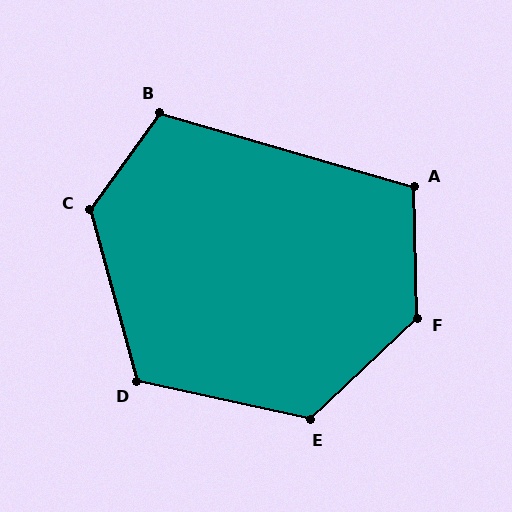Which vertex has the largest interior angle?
F, at approximately 132 degrees.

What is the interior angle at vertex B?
Approximately 110 degrees (obtuse).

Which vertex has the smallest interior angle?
A, at approximately 107 degrees.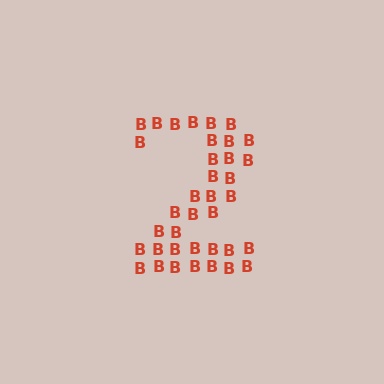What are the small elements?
The small elements are letter B's.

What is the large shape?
The large shape is the digit 2.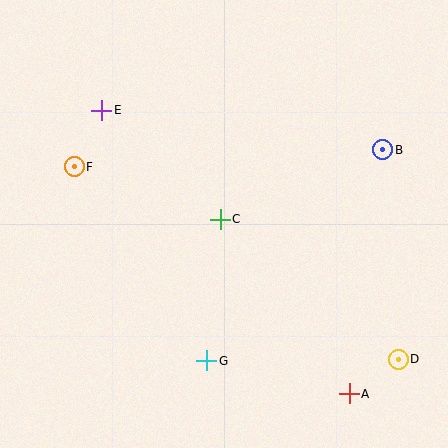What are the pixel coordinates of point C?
Point C is at (220, 219).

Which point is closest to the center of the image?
Point C at (220, 219) is closest to the center.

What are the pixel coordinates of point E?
Point E is at (102, 110).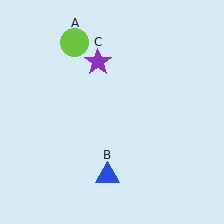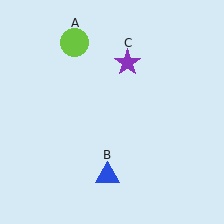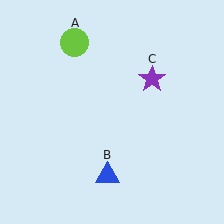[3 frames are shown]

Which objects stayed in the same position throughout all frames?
Lime circle (object A) and blue triangle (object B) remained stationary.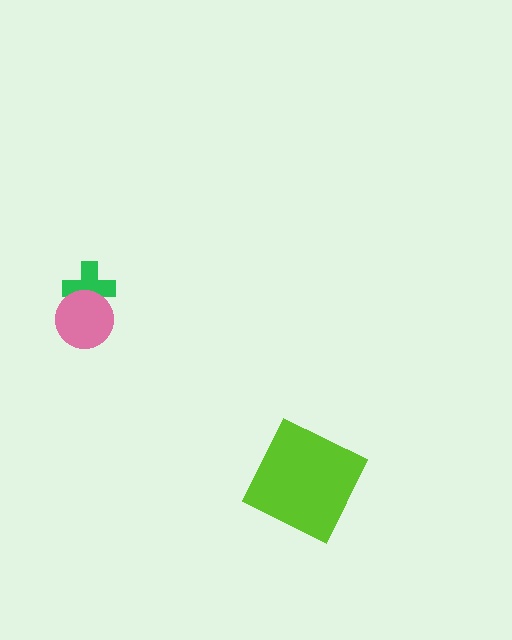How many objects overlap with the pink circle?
1 object overlaps with the pink circle.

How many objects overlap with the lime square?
0 objects overlap with the lime square.